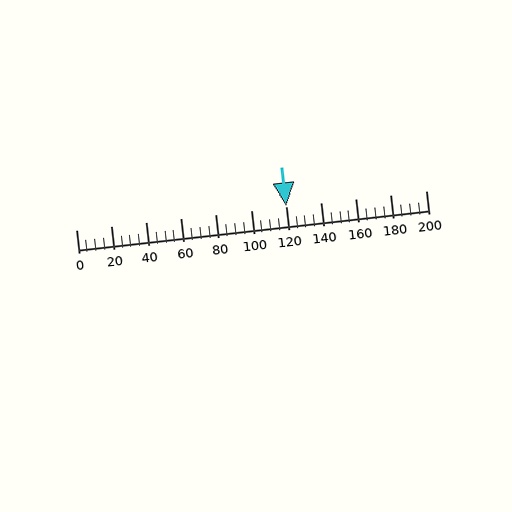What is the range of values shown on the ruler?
The ruler shows values from 0 to 200.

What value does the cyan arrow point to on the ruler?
The cyan arrow points to approximately 120.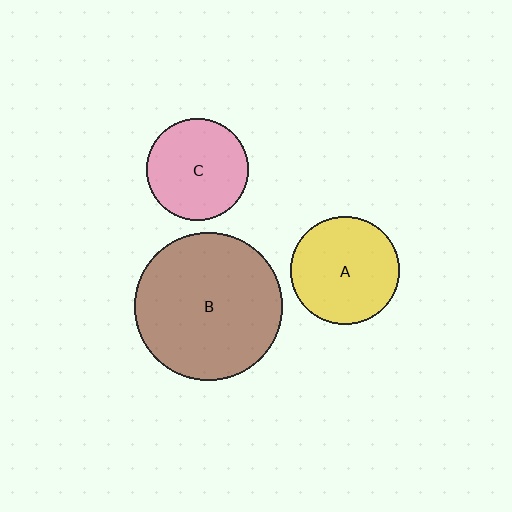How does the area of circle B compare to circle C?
Approximately 2.1 times.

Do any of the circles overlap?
No, none of the circles overlap.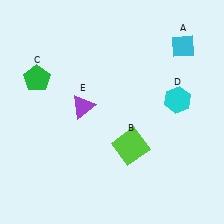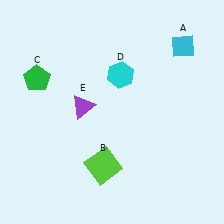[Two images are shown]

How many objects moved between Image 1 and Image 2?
2 objects moved between the two images.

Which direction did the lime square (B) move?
The lime square (B) moved left.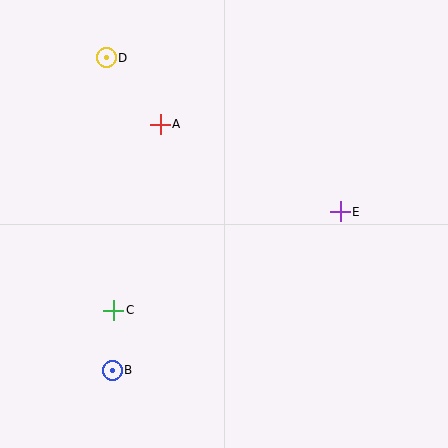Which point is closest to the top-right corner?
Point E is closest to the top-right corner.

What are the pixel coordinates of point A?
Point A is at (160, 124).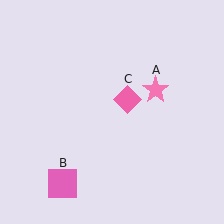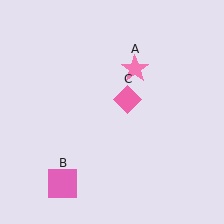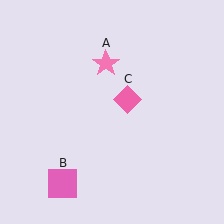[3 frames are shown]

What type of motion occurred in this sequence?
The pink star (object A) rotated counterclockwise around the center of the scene.